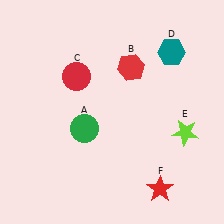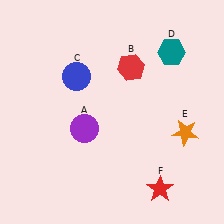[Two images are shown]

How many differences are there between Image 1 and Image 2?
There are 3 differences between the two images.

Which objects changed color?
A changed from green to purple. C changed from red to blue. E changed from lime to orange.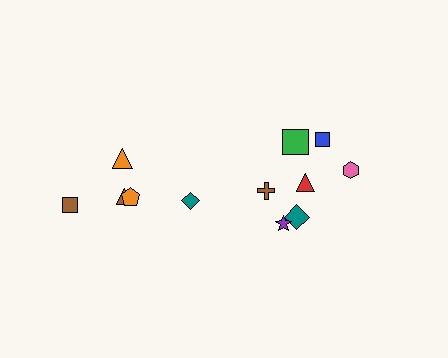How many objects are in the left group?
There are 5 objects.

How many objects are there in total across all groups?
There are 12 objects.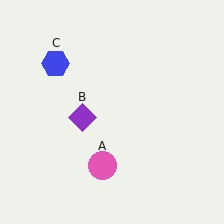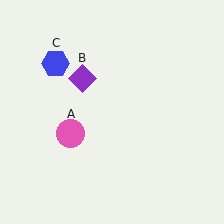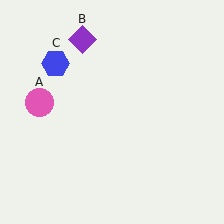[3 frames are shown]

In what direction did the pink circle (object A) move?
The pink circle (object A) moved up and to the left.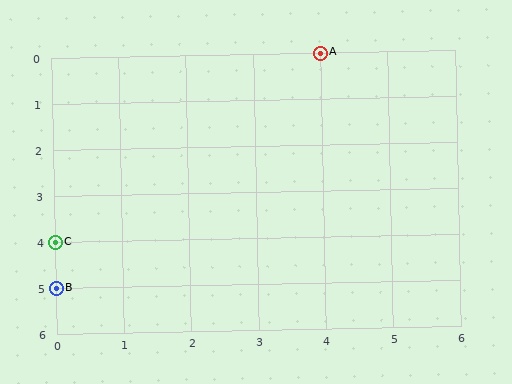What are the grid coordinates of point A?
Point A is at grid coordinates (4, 0).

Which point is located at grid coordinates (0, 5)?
Point B is at (0, 5).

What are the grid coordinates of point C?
Point C is at grid coordinates (0, 4).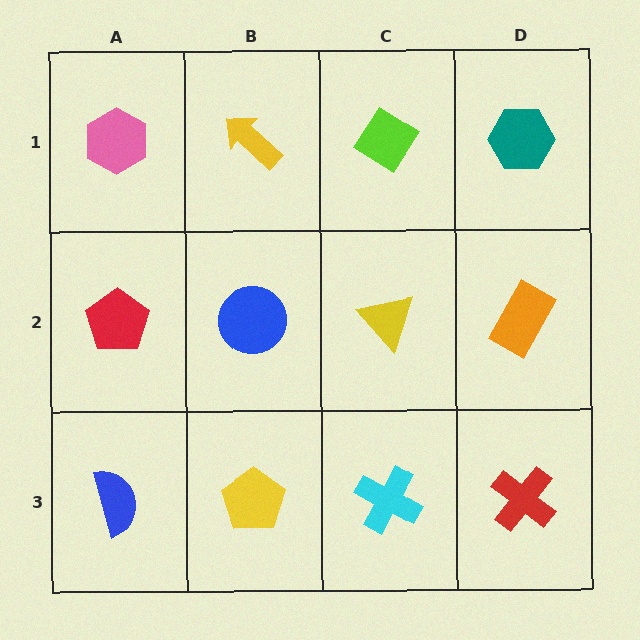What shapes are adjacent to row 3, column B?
A blue circle (row 2, column B), a blue semicircle (row 3, column A), a cyan cross (row 3, column C).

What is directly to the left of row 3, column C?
A yellow pentagon.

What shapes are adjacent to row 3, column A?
A red pentagon (row 2, column A), a yellow pentagon (row 3, column B).